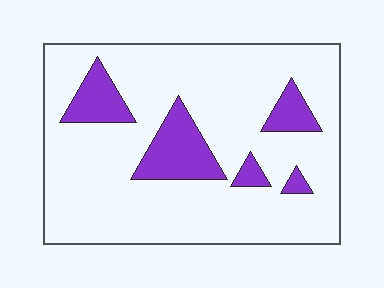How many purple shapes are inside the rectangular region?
5.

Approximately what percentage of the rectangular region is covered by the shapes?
Approximately 15%.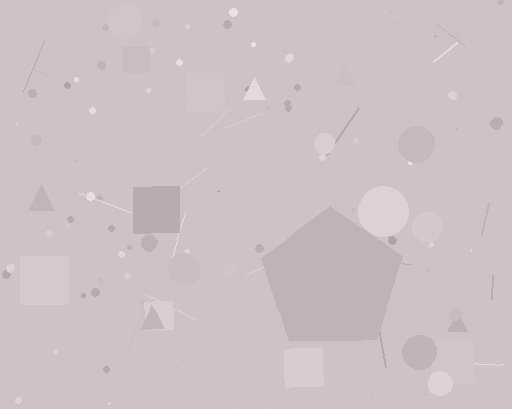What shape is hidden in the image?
A pentagon is hidden in the image.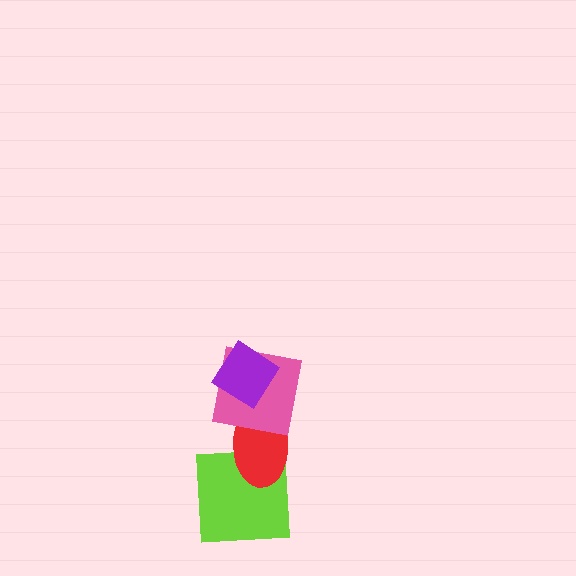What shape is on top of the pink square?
The purple diamond is on top of the pink square.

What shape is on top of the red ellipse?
The pink square is on top of the red ellipse.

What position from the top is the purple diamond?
The purple diamond is 1st from the top.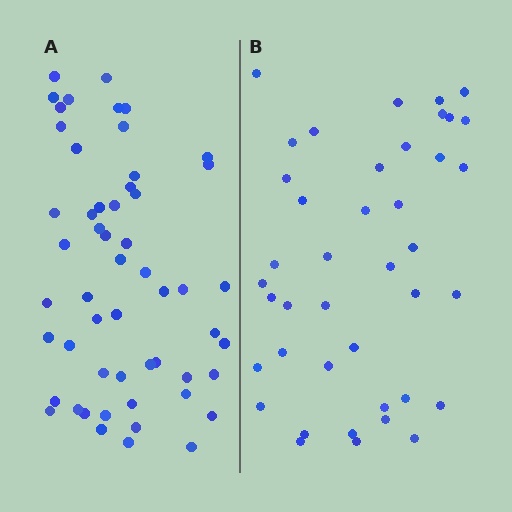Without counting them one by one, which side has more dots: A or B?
Region A (the left region) has more dots.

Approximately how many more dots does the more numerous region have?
Region A has approximately 15 more dots than region B.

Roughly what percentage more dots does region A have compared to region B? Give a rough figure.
About 30% more.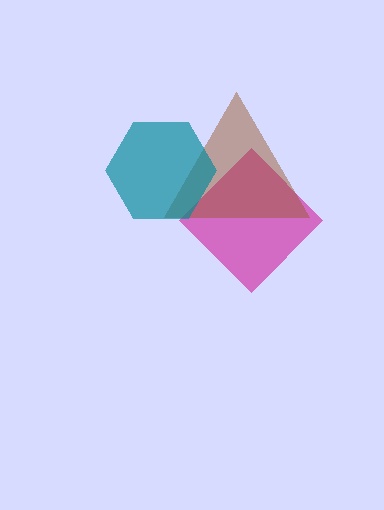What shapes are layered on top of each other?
The layered shapes are: a magenta diamond, a brown triangle, a teal hexagon.